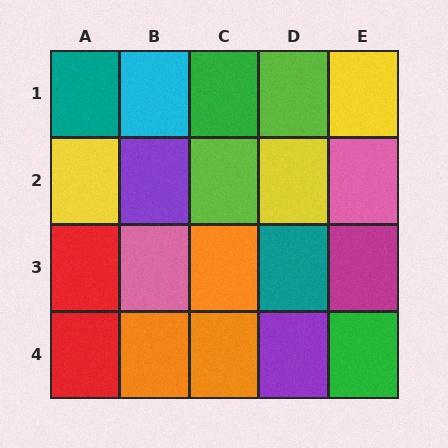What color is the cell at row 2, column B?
Purple.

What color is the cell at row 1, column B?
Cyan.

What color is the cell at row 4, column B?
Orange.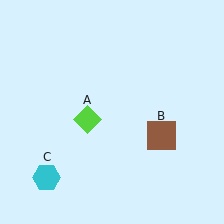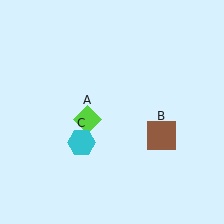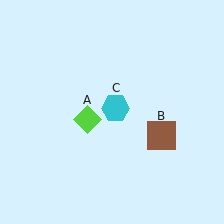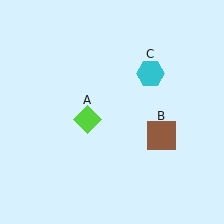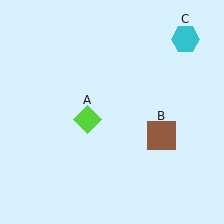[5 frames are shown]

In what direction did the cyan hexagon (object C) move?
The cyan hexagon (object C) moved up and to the right.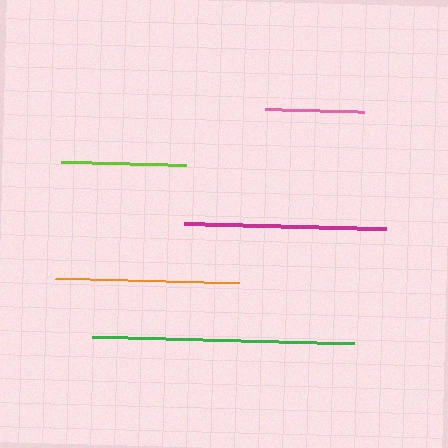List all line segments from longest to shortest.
From longest to shortest: green, magenta, orange, lime, pink.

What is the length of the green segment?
The green segment is approximately 261 pixels long.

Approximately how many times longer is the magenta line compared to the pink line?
The magenta line is approximately 2.0 times the length of the pink line.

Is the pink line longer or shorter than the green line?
The green line is longer than the pink line.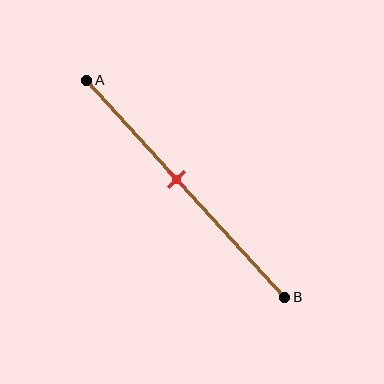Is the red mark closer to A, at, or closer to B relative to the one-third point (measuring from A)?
The red mark is closer to point B than the one-third point of segment AB.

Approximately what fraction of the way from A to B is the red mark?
The red mark is approximately 45% of the way from A to B.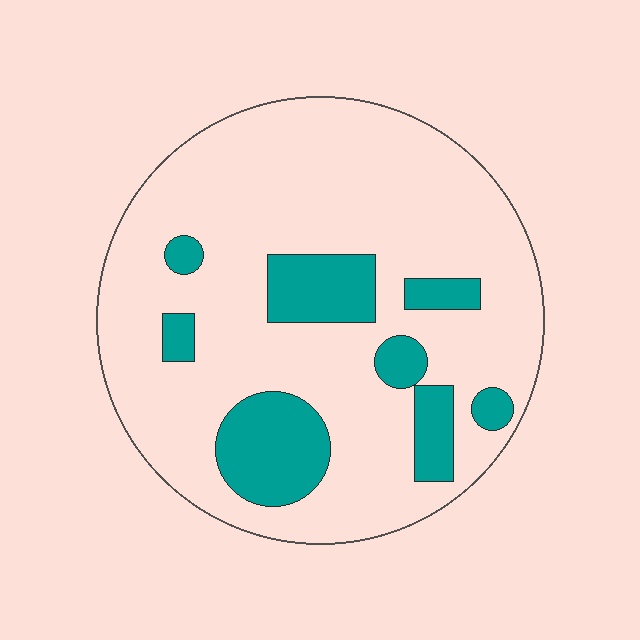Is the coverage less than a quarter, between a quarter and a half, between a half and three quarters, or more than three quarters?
Less than a quarter.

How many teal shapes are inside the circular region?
8.